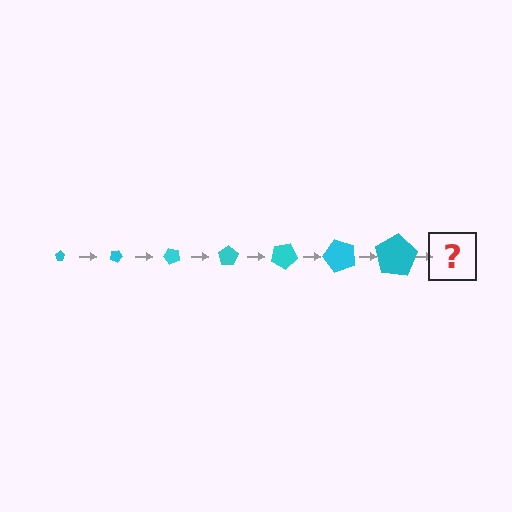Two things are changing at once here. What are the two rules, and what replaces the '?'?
The two rules are that the pentagon grows larger each step and it rotates 25 degrees each step. The '?' should be a pentagon, larger than the previous one and rotated 175 degrees from the start.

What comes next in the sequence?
The next element should be a pentagon, larger than the previous one and rotated 175 degrees from the start.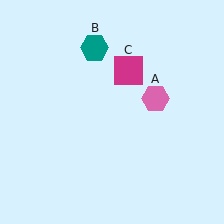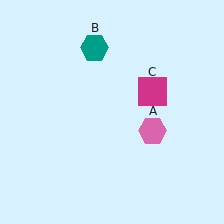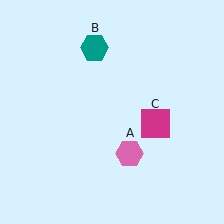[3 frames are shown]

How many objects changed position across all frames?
2 objects changed position: pink hexagon (object A), magenta square (object C).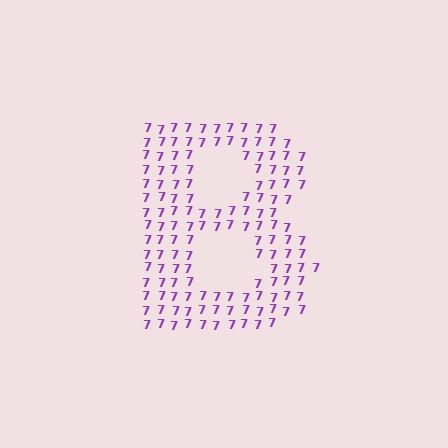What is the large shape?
The large shape is the letter B.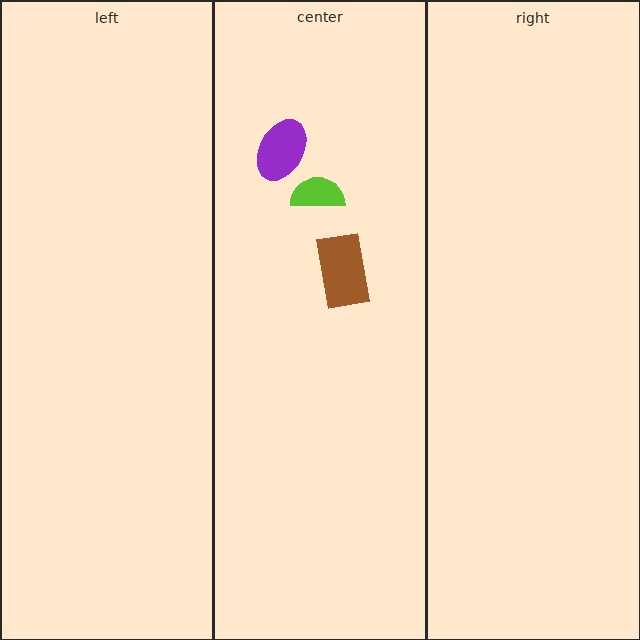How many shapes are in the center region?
3.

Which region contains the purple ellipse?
The center region.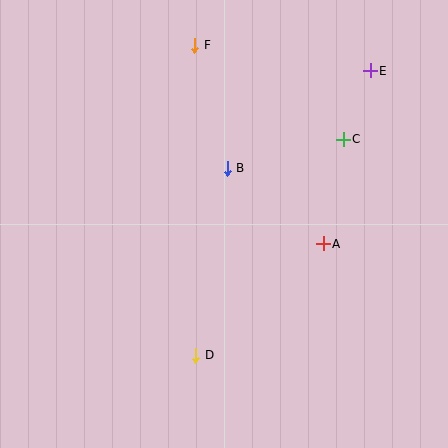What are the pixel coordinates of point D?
Point D is at (196, 355).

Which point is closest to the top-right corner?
Point E is closest to the top-right corner.